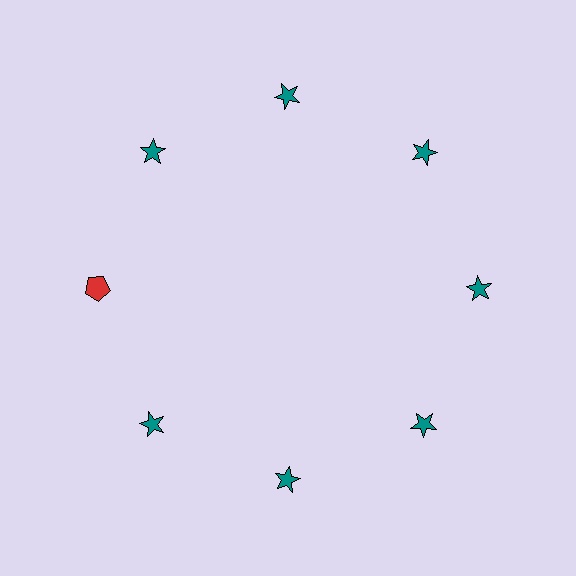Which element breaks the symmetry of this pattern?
The red pentagon at roughly the 9 o'clock position breaks the symmetry. All other shapes are teal stars.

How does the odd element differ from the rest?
It differs in both color (red instead of teal) and shape (pentagon instead of star).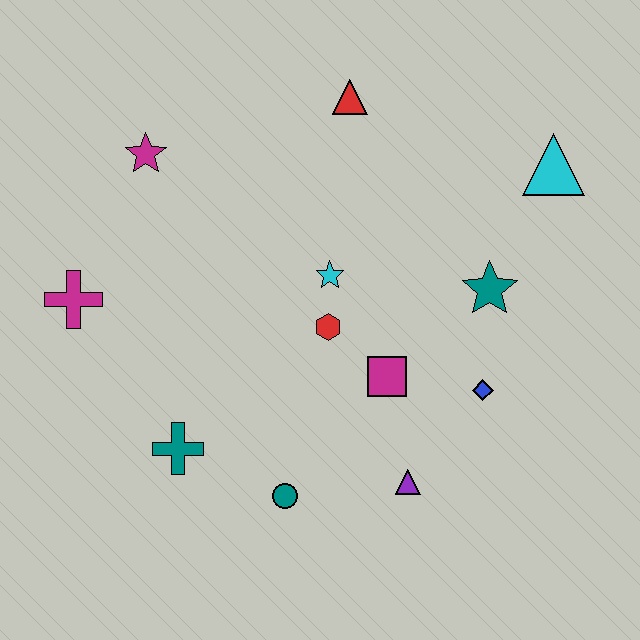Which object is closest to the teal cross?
The teal circle is closest to the teal cross.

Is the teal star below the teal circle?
No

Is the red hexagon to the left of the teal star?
Yes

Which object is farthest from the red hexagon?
The cyan triangle is farthest from the red hexagon.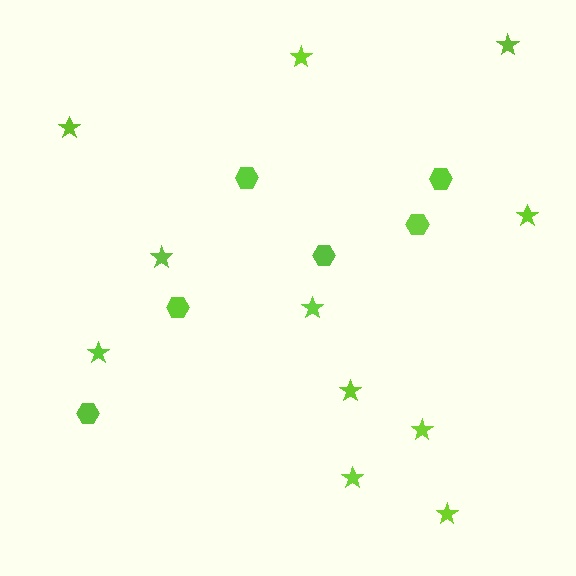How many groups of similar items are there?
There are 2 groups: one group of hexagons (6) and one group of stars (11).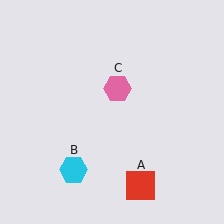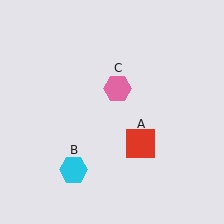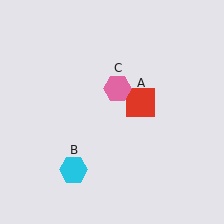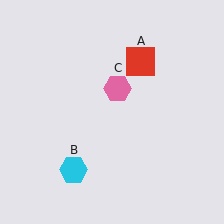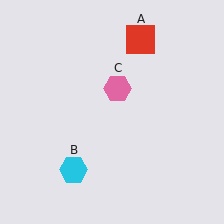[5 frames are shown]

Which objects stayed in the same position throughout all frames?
Cyan hexagon (object B) and pink hexagon (object C) remained stationary.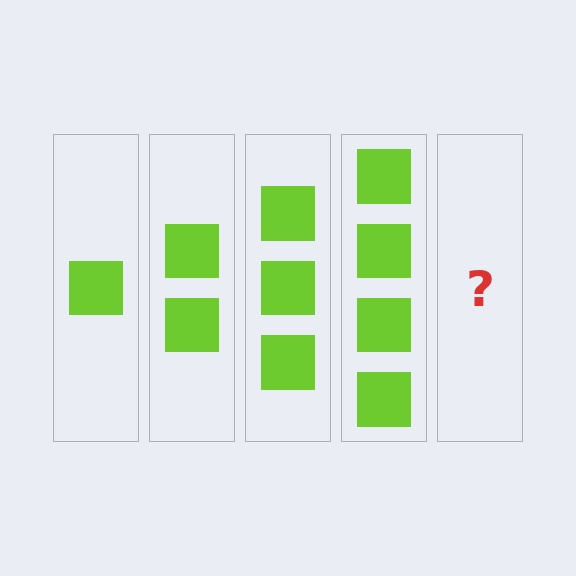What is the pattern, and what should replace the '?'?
The pattern is that each step adds one more square. The '?' should be 5 squares.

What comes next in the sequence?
The next element should be 5 squares.